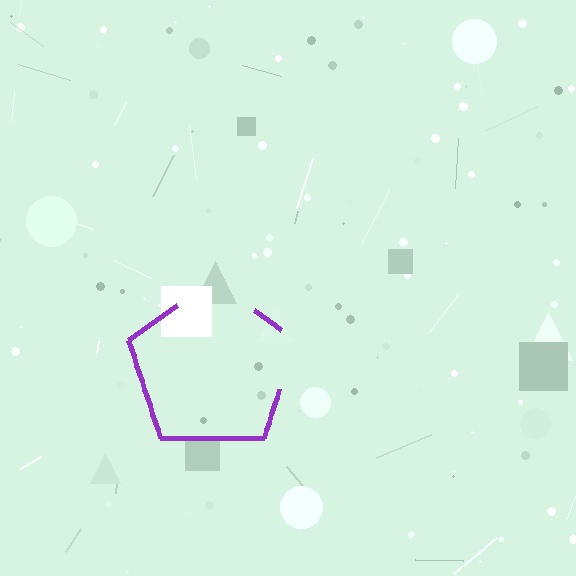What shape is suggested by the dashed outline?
The dashed outline suggests a pentagon.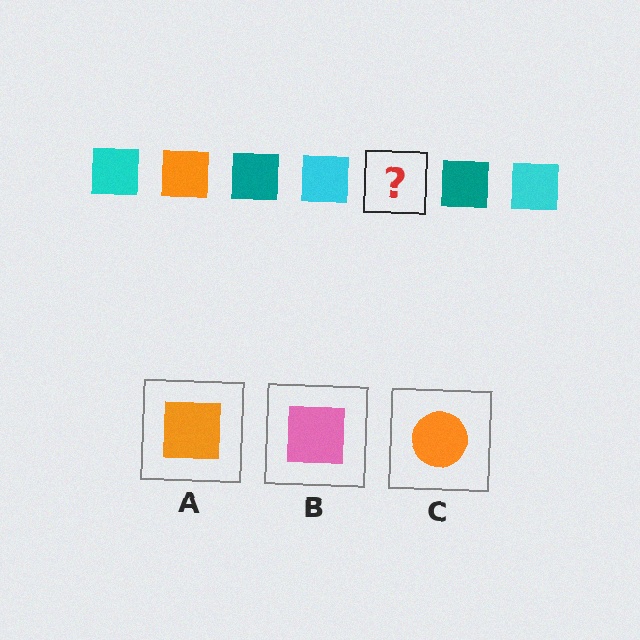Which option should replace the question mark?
Option A.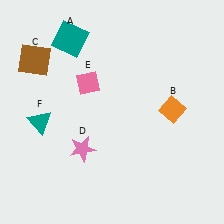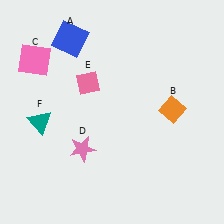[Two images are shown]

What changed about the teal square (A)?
In Image 1, A is teal. In Image 2, it changed to blue.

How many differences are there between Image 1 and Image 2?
There are 2 differences between the two images.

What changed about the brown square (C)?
In Image 1, C is brown. In Image 2, it changed to pink.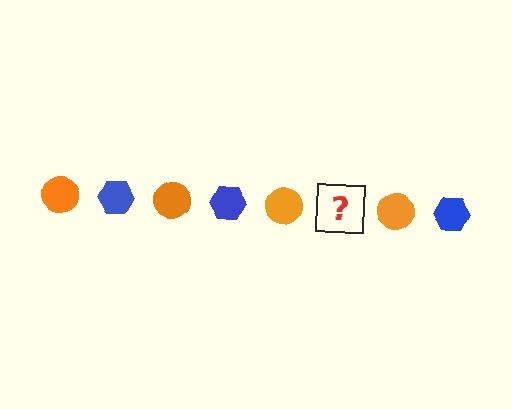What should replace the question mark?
The question mark should be replaced with a blue hexagon.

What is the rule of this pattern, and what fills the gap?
The rule is that the pattern alternates between orange circle and blue hexagon. The gap should be filled with a blue hexagon.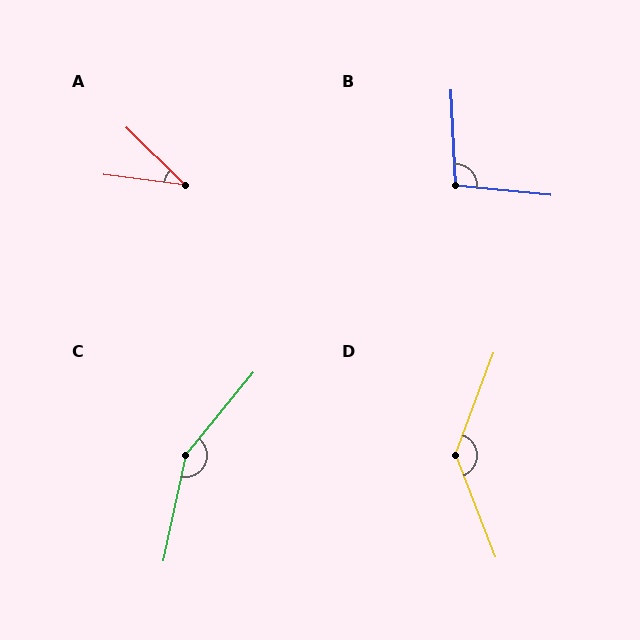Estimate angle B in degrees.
Approximately 99 degrees.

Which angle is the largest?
C, at approximately 153 degrees.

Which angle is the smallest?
A, at approximately 37 degrees.